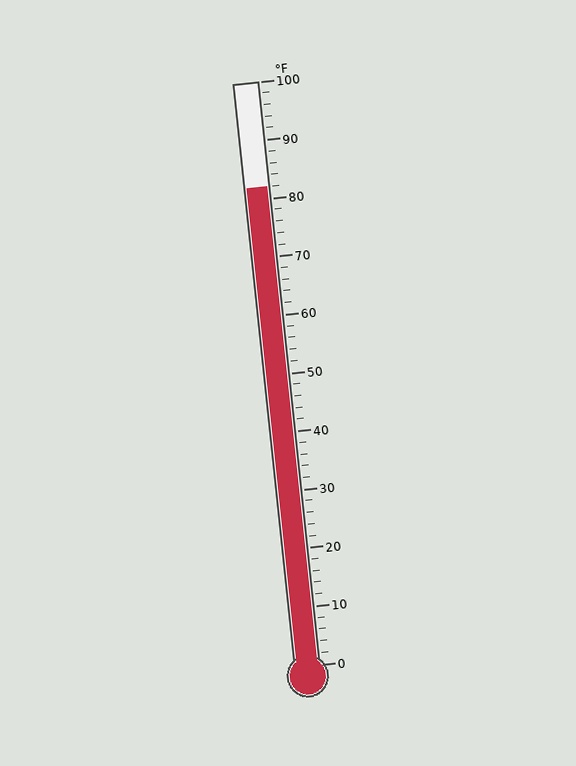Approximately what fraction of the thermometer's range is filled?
The thermometer is filled to approximately 80% of its range.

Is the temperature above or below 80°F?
The temperature is above 80°F.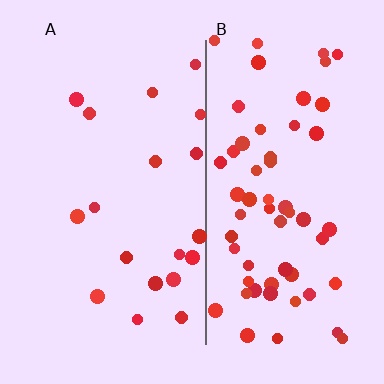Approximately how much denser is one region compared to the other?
Approximately 3.2× — region B over region A.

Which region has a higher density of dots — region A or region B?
B (the right).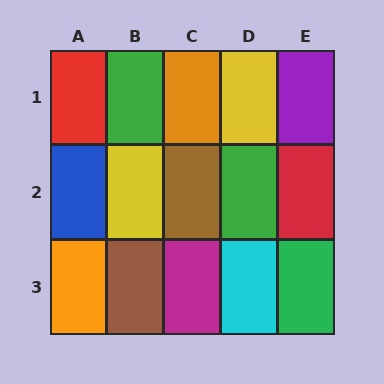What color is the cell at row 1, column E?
Purple.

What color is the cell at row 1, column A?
Red.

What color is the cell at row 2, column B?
Yellow.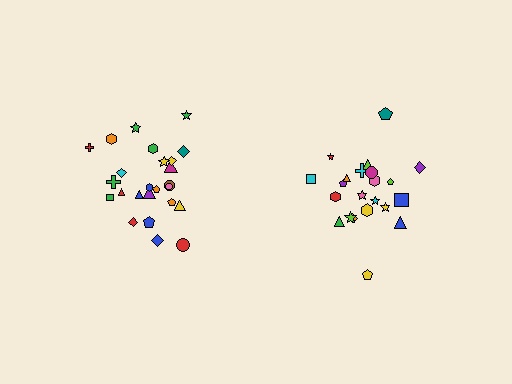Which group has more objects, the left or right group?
The left group.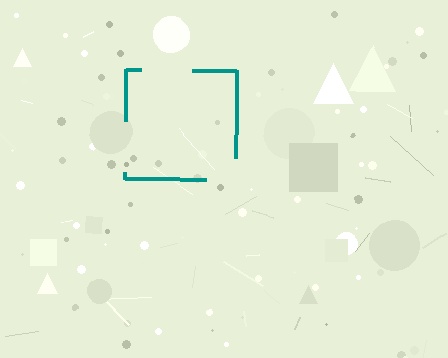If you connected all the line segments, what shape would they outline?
They would outline a square.